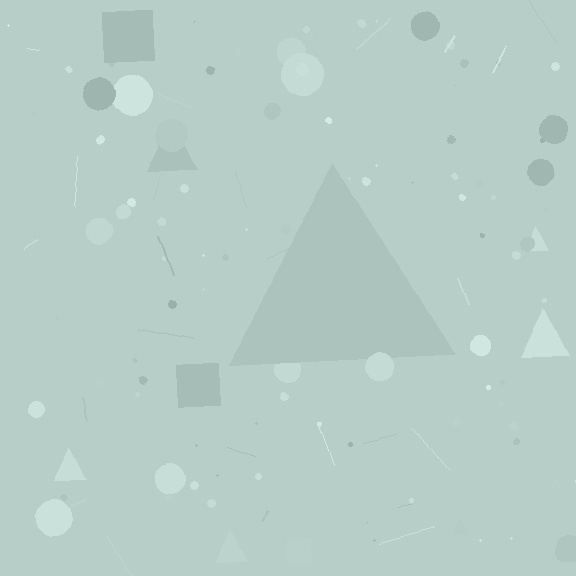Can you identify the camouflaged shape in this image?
The camouflaged shape is a triangle.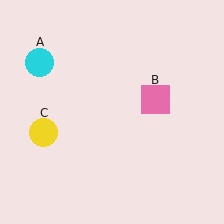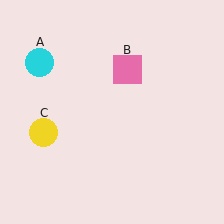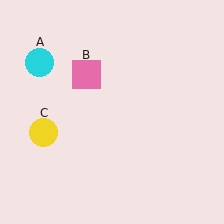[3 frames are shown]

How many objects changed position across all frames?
1 object changed position: pink square (object B).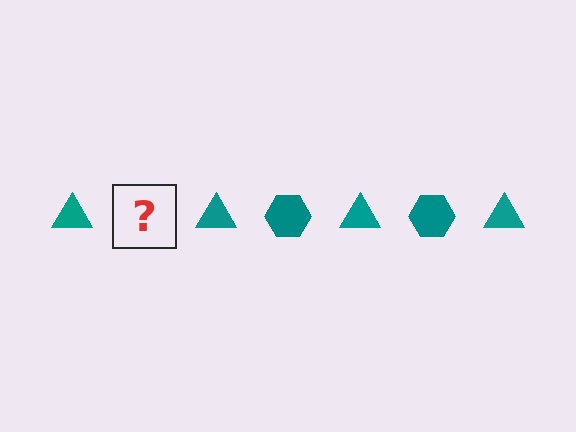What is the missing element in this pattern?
The missing element is a teal hexagon.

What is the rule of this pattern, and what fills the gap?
The rule is that the pattern cycles through triangle, hexagon shapes in teal. The gap should be filled with a teal hexagon.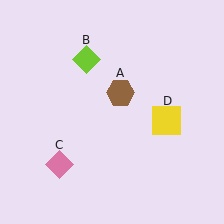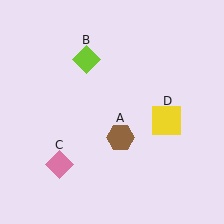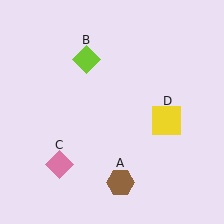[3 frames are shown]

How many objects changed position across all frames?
1 object changed position: brown hexagon (object A).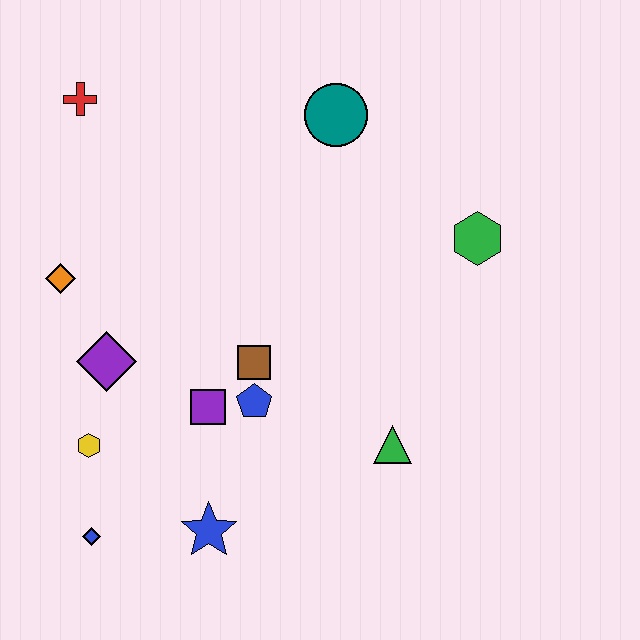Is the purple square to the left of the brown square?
Yes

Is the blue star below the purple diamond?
Yes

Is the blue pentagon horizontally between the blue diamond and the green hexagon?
Yes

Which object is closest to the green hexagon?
The teal circle is closest to the green hexagon.